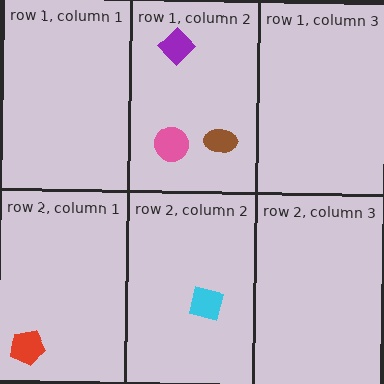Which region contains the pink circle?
The row 1, column 2 region.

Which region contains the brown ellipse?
The row 1, column 2 region.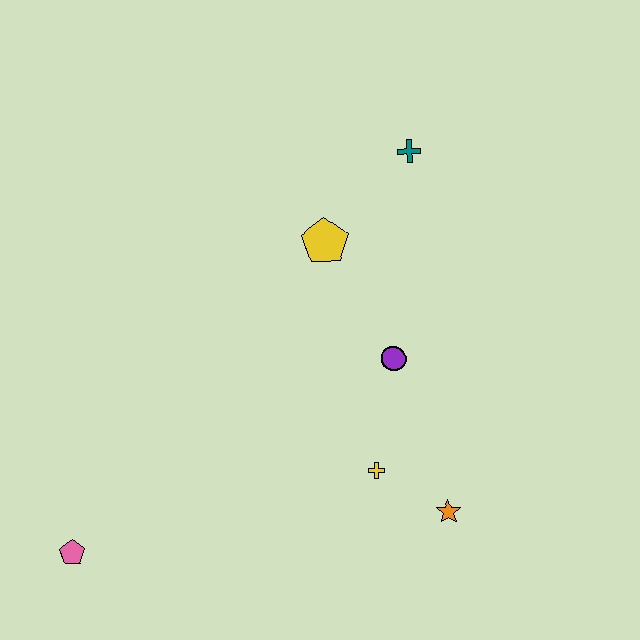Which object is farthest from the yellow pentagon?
The pink pentagon is farthest from the yellow pentagon.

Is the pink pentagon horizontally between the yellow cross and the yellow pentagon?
No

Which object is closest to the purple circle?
The yellow cross is closest to the purple circle.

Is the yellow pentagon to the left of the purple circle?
Yes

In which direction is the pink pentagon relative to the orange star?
The pink pentagon is to the left of the orange star.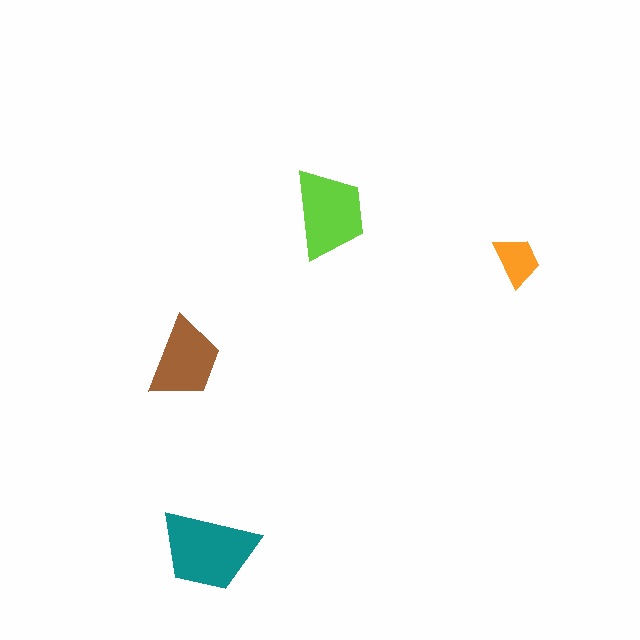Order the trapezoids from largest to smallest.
the teal one, the lime one, the brown one, the orange one.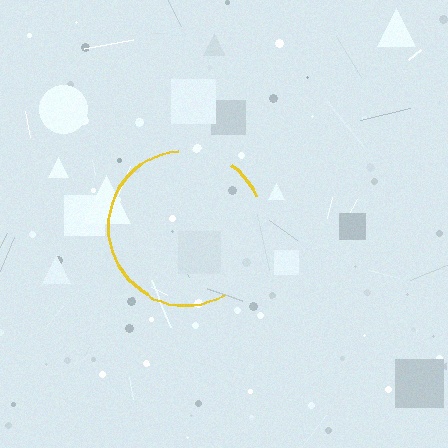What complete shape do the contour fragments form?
The contour fragments form a circle.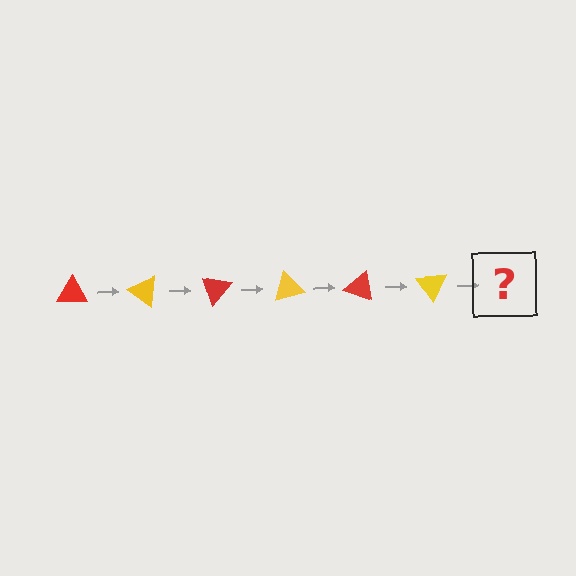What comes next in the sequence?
The next element should be a red triangle, rotated 210 degrees from the start.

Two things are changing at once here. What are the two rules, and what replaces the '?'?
The two rules are that it rotates 35 degrees each step and the color cycles through red and yellow. The '?' should be a red triangle, rotated 210 degrees from the start.